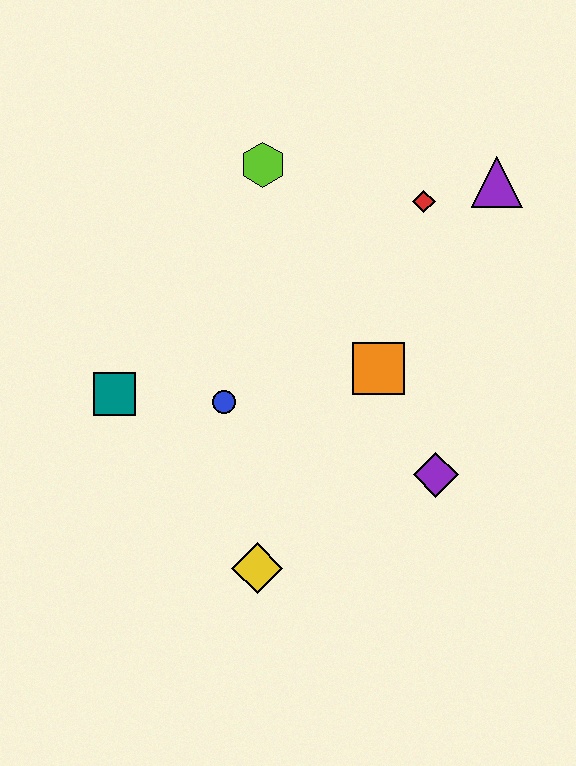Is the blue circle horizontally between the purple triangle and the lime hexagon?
No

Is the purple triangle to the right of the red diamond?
Yes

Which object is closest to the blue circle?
The teal square is closest to the blue circle.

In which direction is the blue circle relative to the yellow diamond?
The blue circle is above the yellow diamond.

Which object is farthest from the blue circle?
The purple triangle is farthest from the blue circle.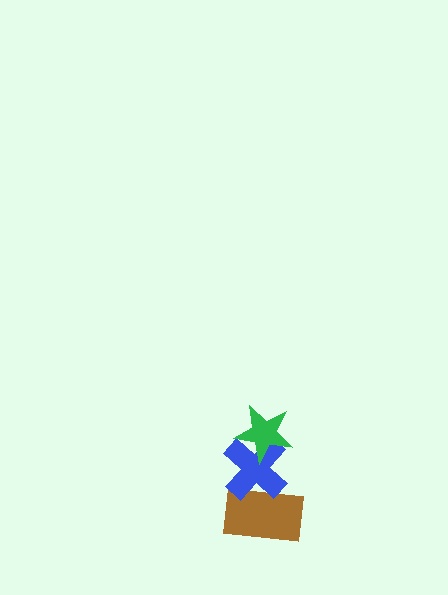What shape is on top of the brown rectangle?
The blue cross is on top of the brown rectangle.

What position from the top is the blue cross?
The blue cross is 2nd from the top.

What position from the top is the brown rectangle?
The brown rectangle is 3rd from the top.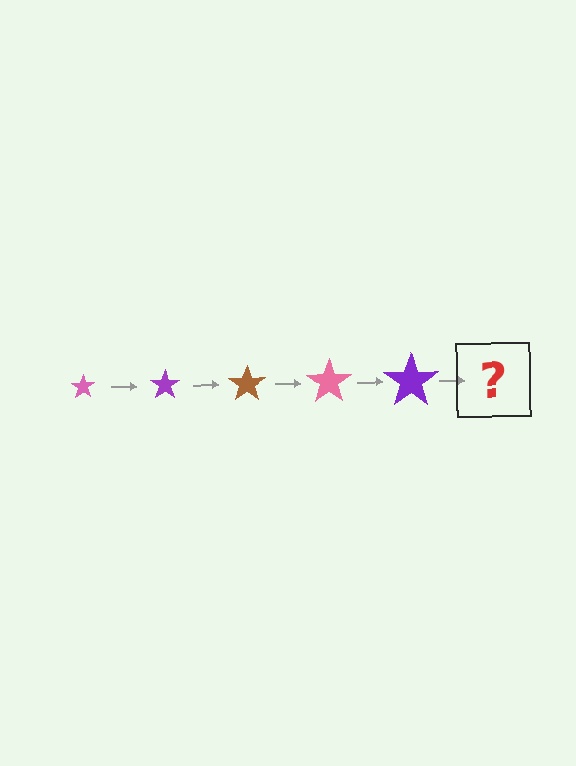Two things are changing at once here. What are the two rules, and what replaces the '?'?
The two rules are that the star grows larger each step and the color cycles through pink, purple, and brown. The '?' should be a brown star, larger than the previous one.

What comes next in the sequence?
The next element should be a brown star, larger than the previous one.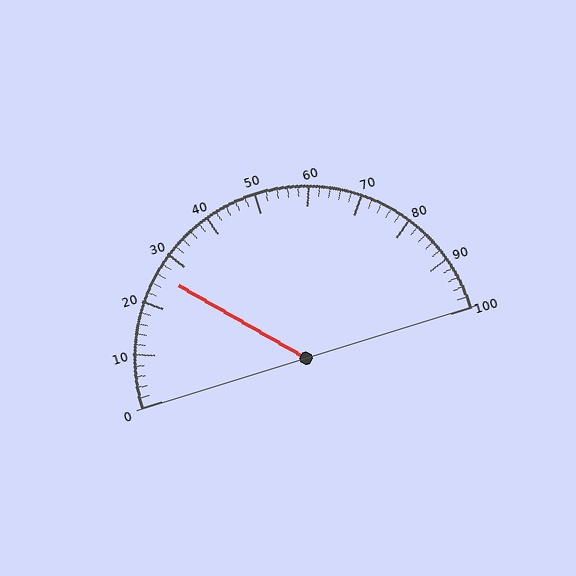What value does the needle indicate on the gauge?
The needle indicates approximately 26.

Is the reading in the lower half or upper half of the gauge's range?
The reading is in the lower half of the range (0 to 100).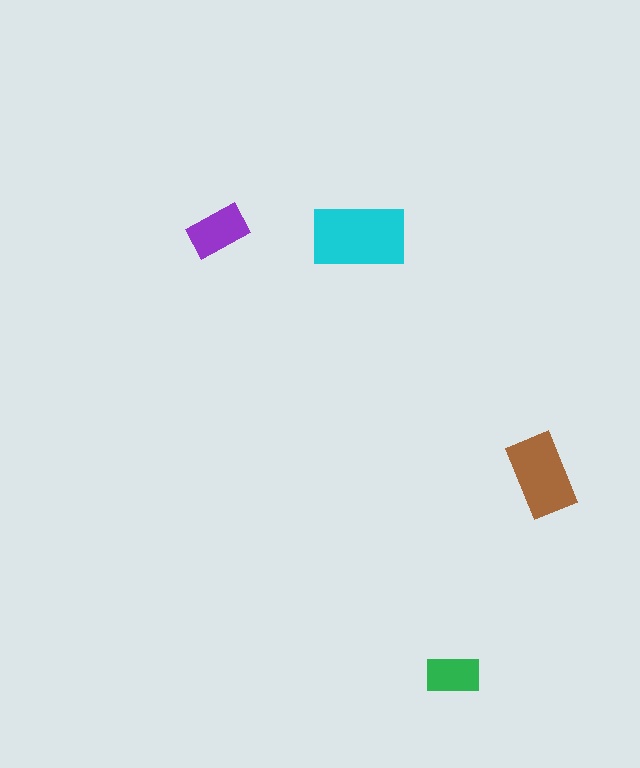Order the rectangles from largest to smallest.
the cyan one, the brown one, the purple one, the green one.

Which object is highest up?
The purple rectangle is topmost.